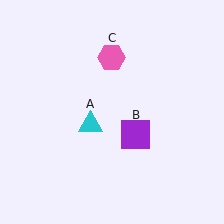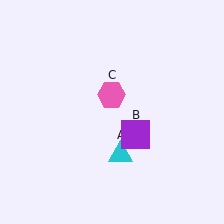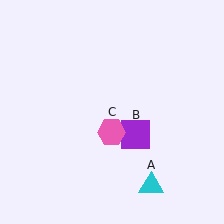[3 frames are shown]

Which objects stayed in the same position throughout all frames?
Purple square (object B) remained stationary.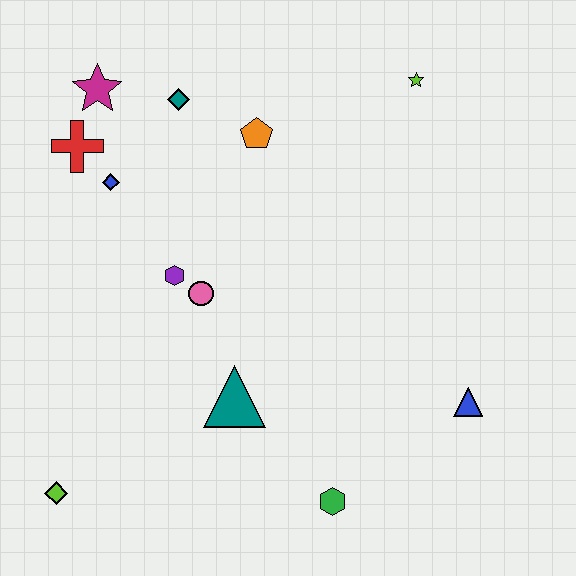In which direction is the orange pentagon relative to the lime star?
The orange pentagon is to the left of the lime star.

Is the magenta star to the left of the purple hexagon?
Yes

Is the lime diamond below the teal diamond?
Yes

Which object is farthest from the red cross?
The blue triangle is farthest from the red cross.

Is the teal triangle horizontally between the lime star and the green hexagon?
No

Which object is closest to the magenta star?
The red cross is closest to the magenta star.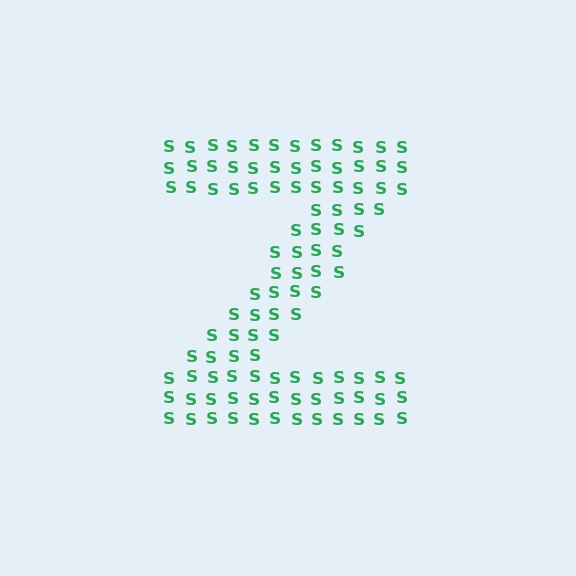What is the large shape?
The large shape is the letter Z.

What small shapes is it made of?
It is made of small letter S's.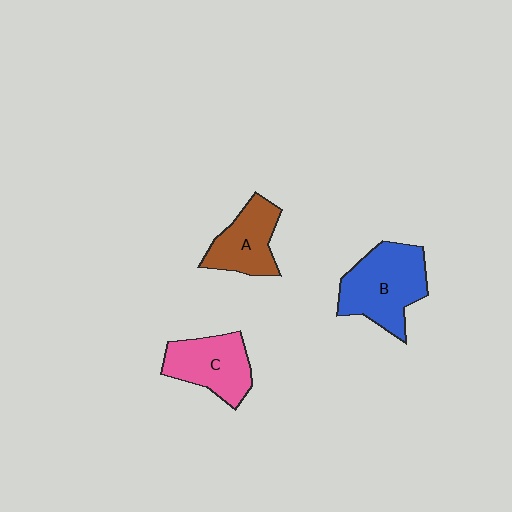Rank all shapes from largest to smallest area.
From largest to smallest: B (blue), C (pink), A (brown).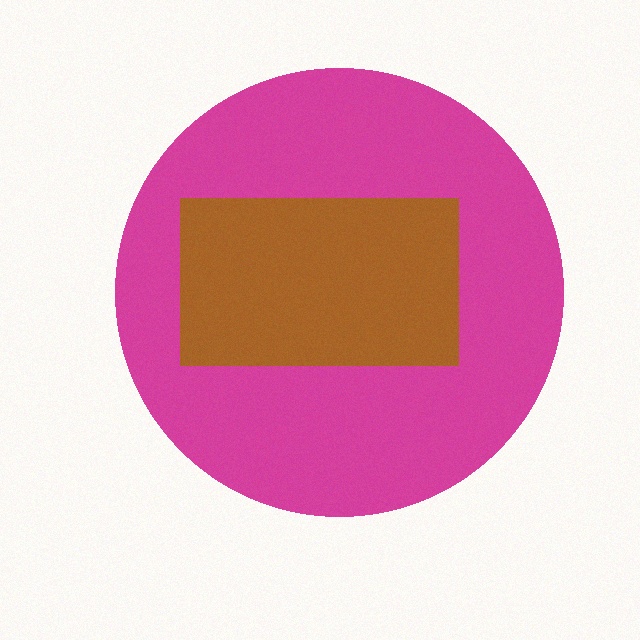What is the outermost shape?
The magenta circle.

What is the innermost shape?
The brown rectangle.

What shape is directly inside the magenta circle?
The brown rectangle.